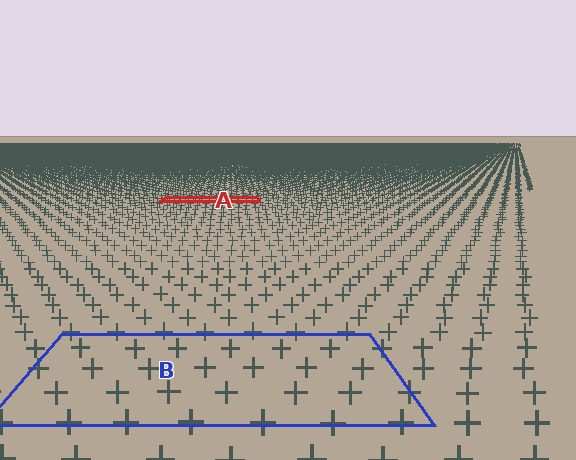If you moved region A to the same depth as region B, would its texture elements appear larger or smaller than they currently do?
They would appear larger. At a closer depth, the same texture elements are projected at a bigger on-screen size.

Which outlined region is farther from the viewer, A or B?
Region A is farther from the viewer — the texture elements inside it appear smaller and more densely packed.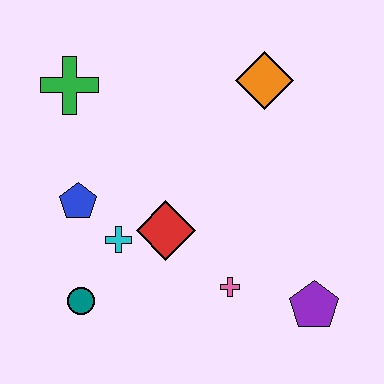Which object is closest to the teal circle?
The cyan cross is closest to the teal circle.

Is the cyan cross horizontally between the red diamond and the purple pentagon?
No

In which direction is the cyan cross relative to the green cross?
The cyan cross is below the green cross.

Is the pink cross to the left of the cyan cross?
No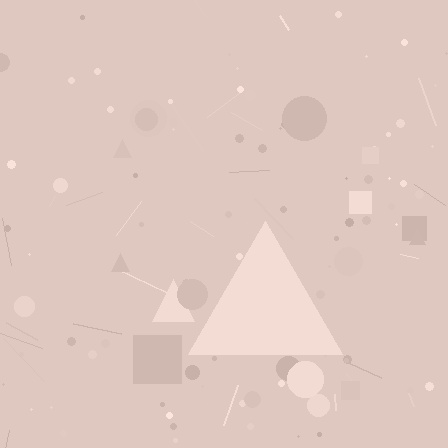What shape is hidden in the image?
A triangle is hidden in the image.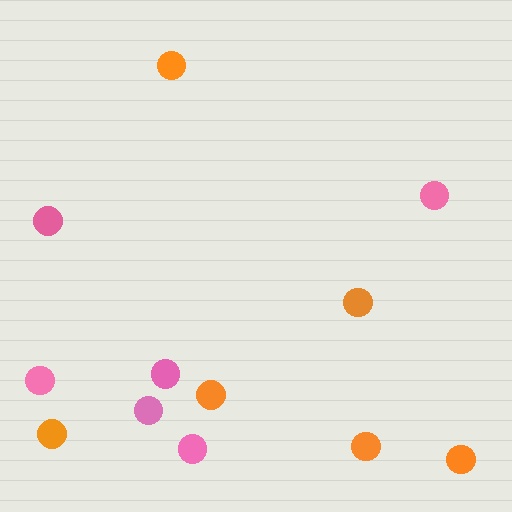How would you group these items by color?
There are 2 groups: one group of pink circles (6) and one group of orange circles (6).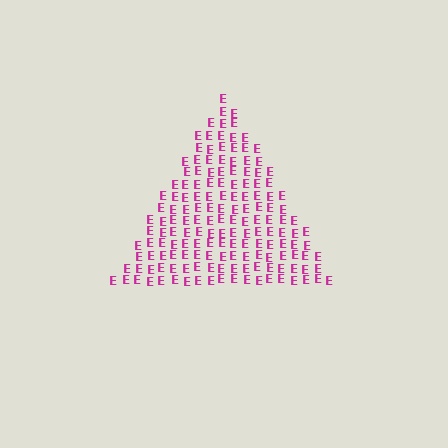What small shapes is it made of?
It is made of small letter E's.